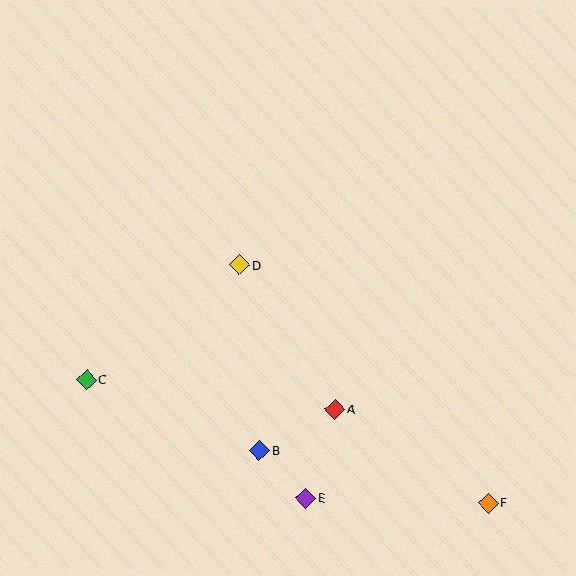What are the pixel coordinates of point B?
Point B is at (259, 450).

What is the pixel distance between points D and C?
The distance between D and C is 191 pixels.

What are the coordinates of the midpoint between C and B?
The midpoint between C and B is at (173, 415).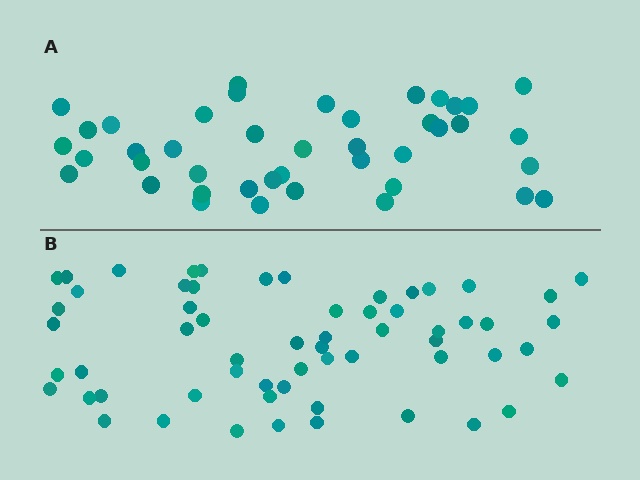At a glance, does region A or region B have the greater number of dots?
Region B (the bottom region) has more dots.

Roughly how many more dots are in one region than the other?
Region B has approximately 20 more dots than region A.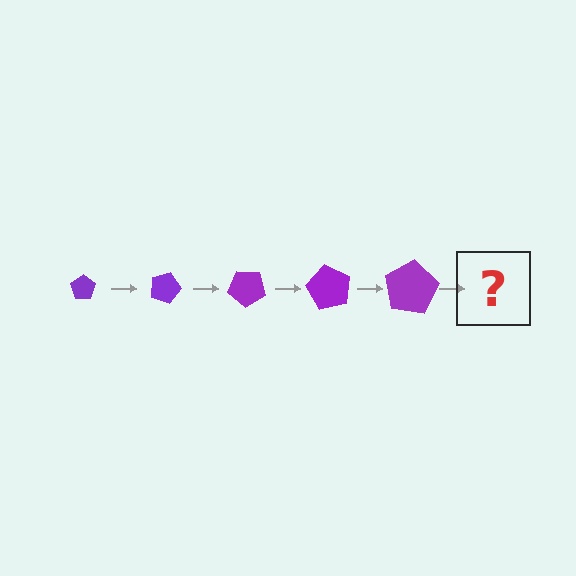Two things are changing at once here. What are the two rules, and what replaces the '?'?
The two rules are that the pentagon grows larger each step and it rotates 20 degrees each step. The '?' should be a pentagon, larger than the previous one and rotated 100 degrees from the start.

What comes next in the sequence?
The next element should be a pentagon, larger than the previous one and rotated 100 degrees from the start.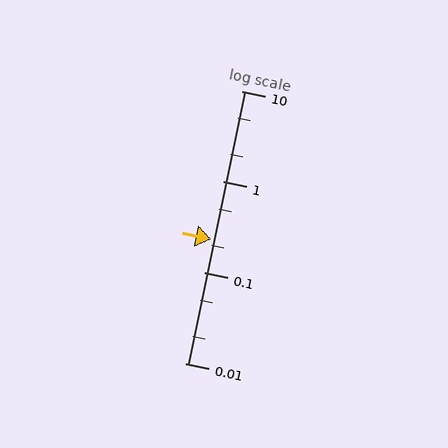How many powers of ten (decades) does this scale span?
The scale spans 3 decades, from 0.01 to 10.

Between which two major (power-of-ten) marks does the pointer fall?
The pointer is between 0.1 and 1.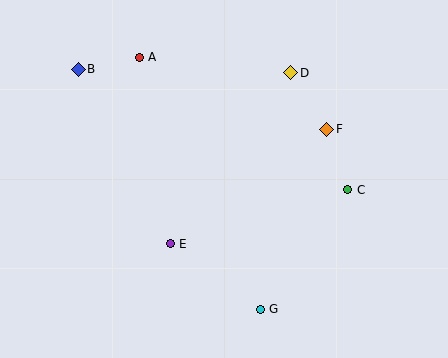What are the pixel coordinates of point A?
Point A is at (139, 57).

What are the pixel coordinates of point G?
Point G is at (260, 309).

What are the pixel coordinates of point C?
Point C is at (348, 190).